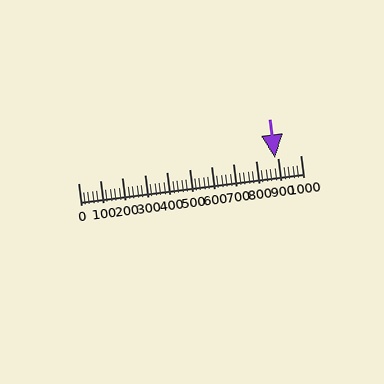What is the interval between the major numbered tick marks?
The major tick marks are spaced 100 units apart.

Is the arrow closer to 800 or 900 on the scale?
The arrow is closer to 900.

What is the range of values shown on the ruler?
The ruler shows values from 0 to 1000.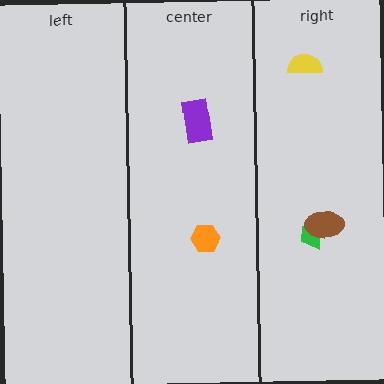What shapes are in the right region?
The yellow semicircle, the green trapezoid, the brown ellipse.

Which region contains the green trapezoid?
The right region.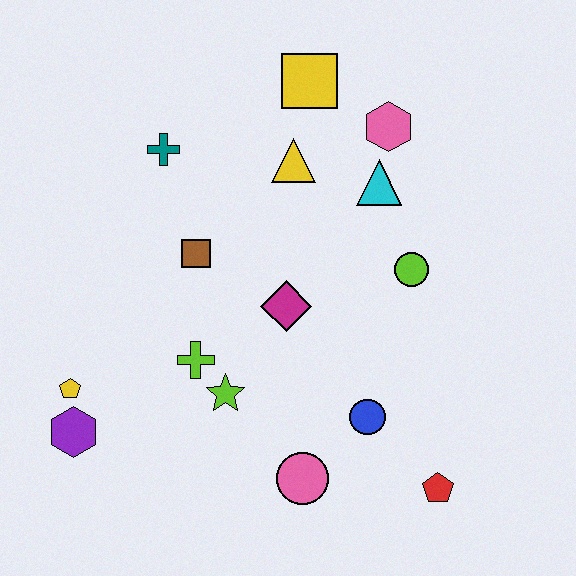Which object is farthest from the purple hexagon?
The pink hexagon is farthest from the purple hexagon.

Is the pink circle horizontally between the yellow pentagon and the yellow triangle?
No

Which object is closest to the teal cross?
The brown square is closest to the teal cross.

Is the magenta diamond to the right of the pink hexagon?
No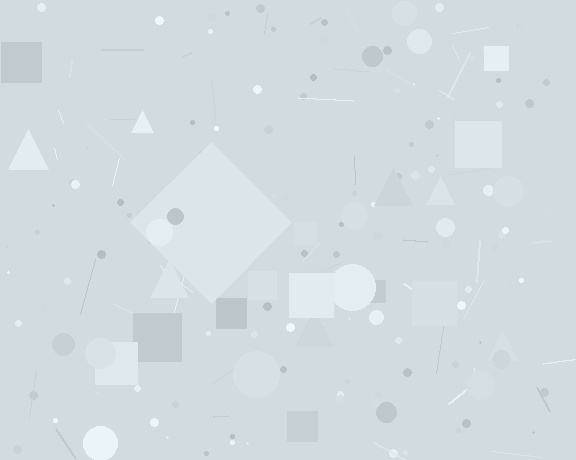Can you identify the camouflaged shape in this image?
The camouflaged shape is a diamond.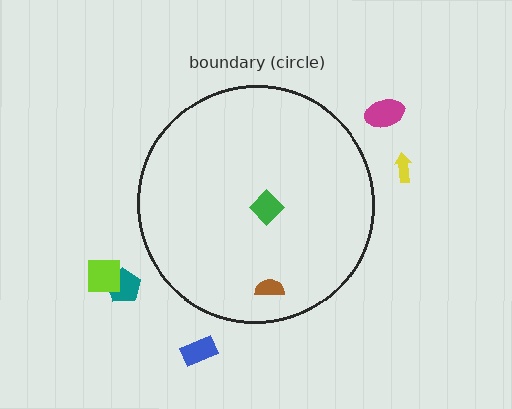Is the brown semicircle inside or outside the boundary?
Inside.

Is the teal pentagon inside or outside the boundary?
Outside.